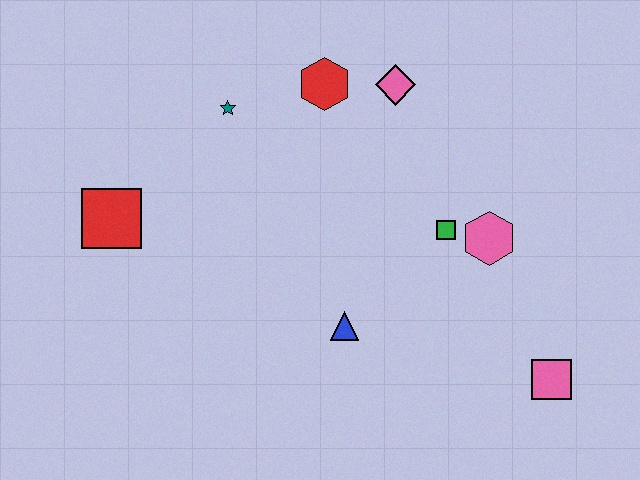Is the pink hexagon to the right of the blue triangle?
Yes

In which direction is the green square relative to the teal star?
The green square is to the right of the teal star.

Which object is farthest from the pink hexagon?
The red square is farthest from the pink hexagon.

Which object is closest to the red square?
The teal star is closest to the red square.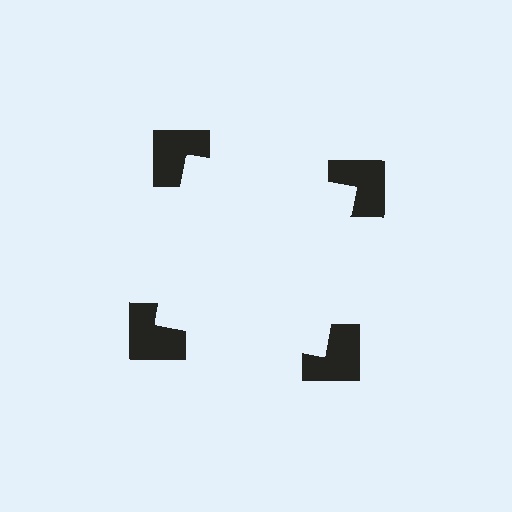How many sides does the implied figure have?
4 sides.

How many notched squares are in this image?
There are 4 — one at each vertex of the illusory square.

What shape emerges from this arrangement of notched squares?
An illusory square — its edges are inferred from the aligned wedge cuts in the notched squares, not physically drawn.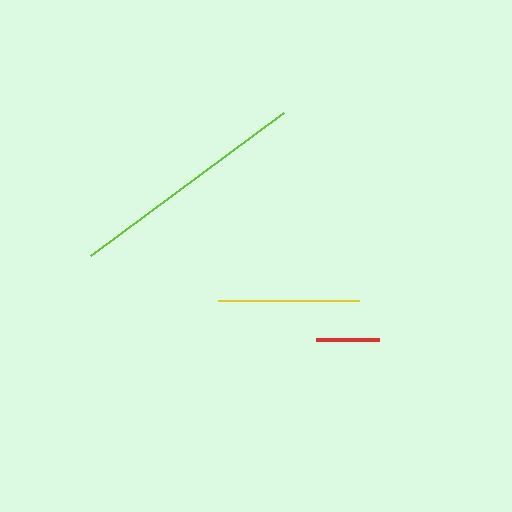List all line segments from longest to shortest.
From longest to shortest: lime, yellow, red.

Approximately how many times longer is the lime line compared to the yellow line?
The lime line is approximately 1.7 times the length of the yellow line.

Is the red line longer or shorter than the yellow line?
The yellow line is longer than the red line.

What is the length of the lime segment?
The lime segment is approximately 240 pixels long.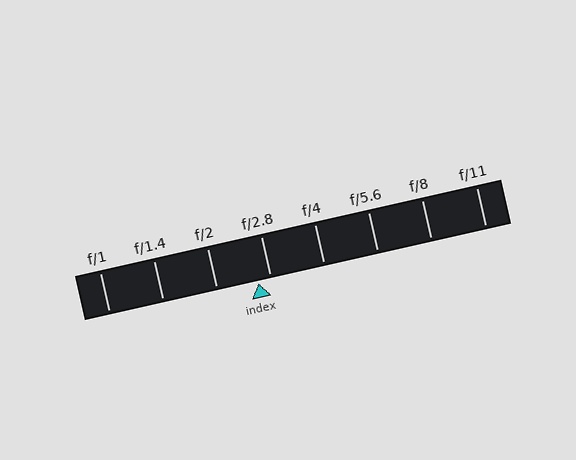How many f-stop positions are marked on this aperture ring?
There are 8 f-stop positions marked.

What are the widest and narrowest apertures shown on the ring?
The widest aperture shown is f/1 and the narrowest is f/11.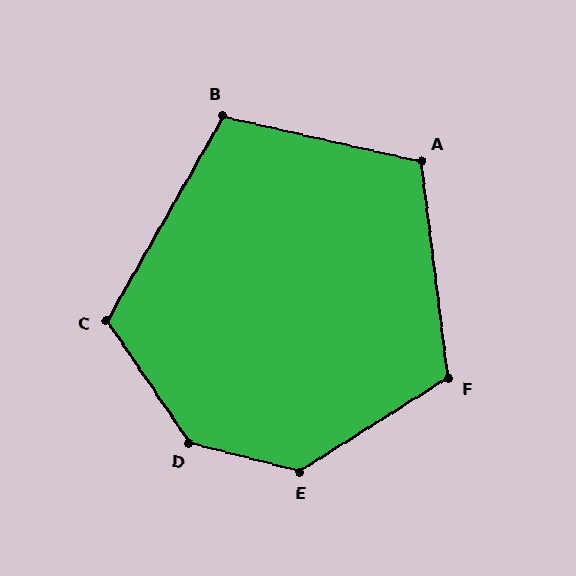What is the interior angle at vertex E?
Approximately 134 degrees (obtuse).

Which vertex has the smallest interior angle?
B, at approximately 107 degrees.